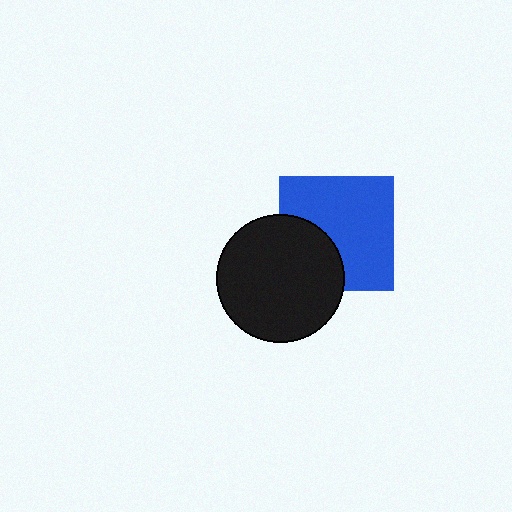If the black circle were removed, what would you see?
You would see the complete blue square.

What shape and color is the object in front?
The object in front is a black circle.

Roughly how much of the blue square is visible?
Most of it is visible (roughly 68%).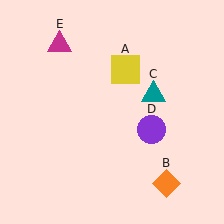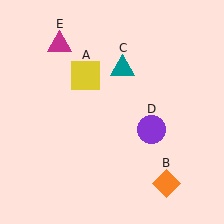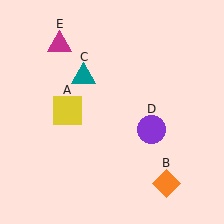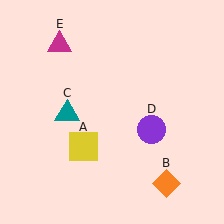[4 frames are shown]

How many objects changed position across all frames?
2 objects changed position: yellow square (object A), teal triangle (object C).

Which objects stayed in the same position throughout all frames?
Orange diamond (object B) and purple circle (object D) and magenta triangle (object E) remained stationary.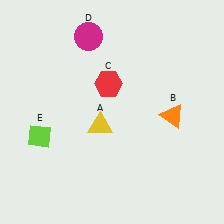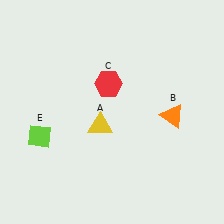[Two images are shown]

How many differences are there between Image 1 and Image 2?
There is 1 difference between the two images.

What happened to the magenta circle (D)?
The magenta circle (D) was removed in Image 2. It was in the top-left area of Image 1.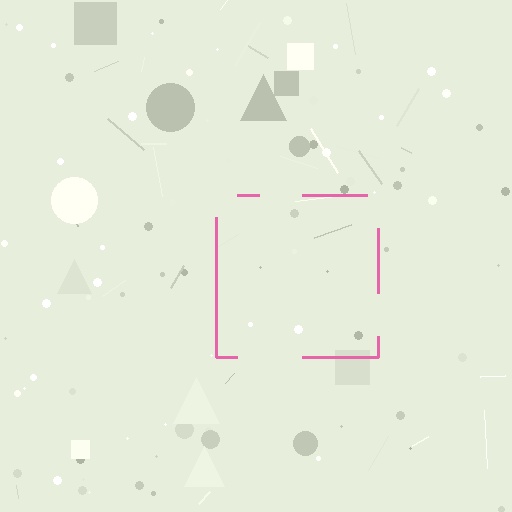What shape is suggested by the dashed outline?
The dashed outline suggests a square.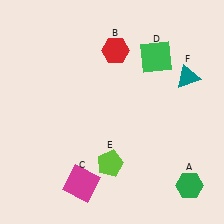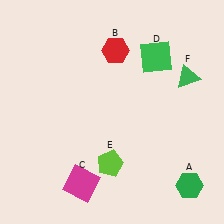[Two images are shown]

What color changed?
The triangle (F) changed from teal in Image 1 to green in Image 2.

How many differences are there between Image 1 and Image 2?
There is 1 difference between the two images.